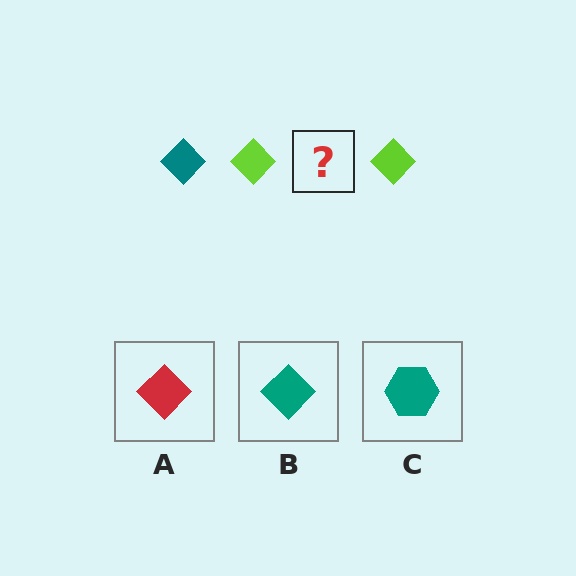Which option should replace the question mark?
Option B.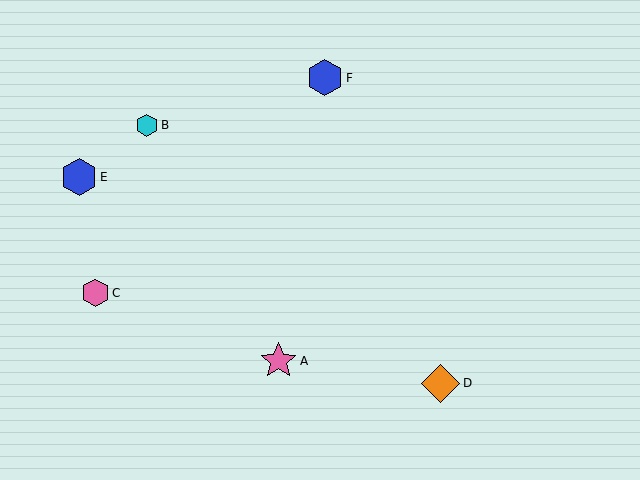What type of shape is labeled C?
Shape C is a pink hexagon.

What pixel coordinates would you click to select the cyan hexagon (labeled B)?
Click at (147, 125) to select the cyan hexagon B.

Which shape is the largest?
The orange diamond (labeled D) is the largest.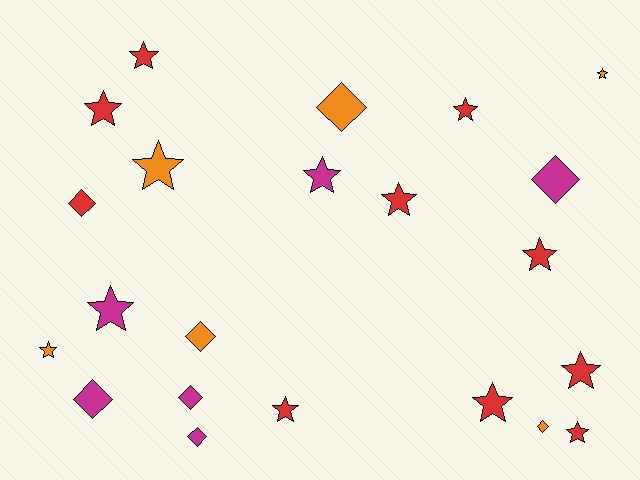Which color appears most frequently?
Red, with 10 objects.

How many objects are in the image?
There are 22 objects.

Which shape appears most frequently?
Star, with 14 objects.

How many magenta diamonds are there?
There are 4 magenta diamonds.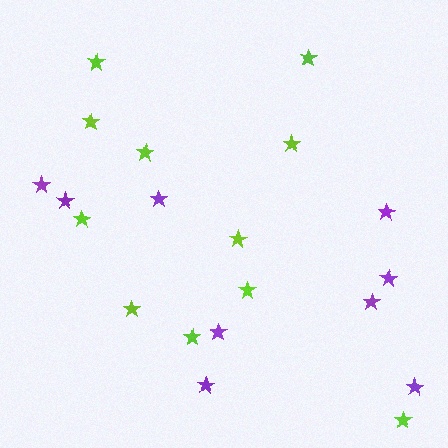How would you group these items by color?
There are 2 groups: one group of lime stars (11) and one group of purple stars (9).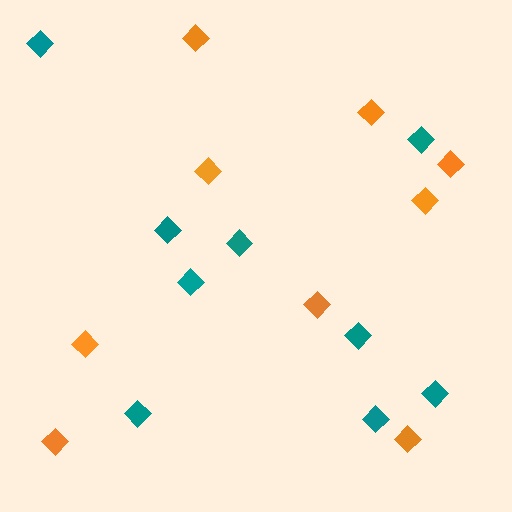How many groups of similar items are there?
There are 2 groups: one group of orange diamonds (9) and one group of teal diamonds (9).